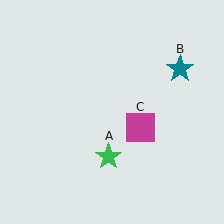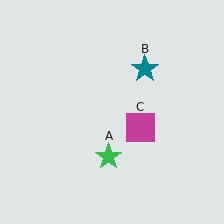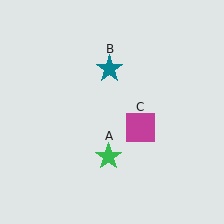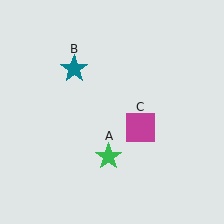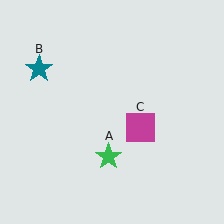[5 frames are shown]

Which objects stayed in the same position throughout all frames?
Green star (object A) and magenta square (object C) remained stationary.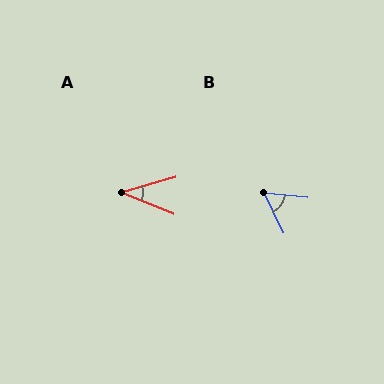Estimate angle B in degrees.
Approximately 59 degrees.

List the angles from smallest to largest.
A (39°), B (59°).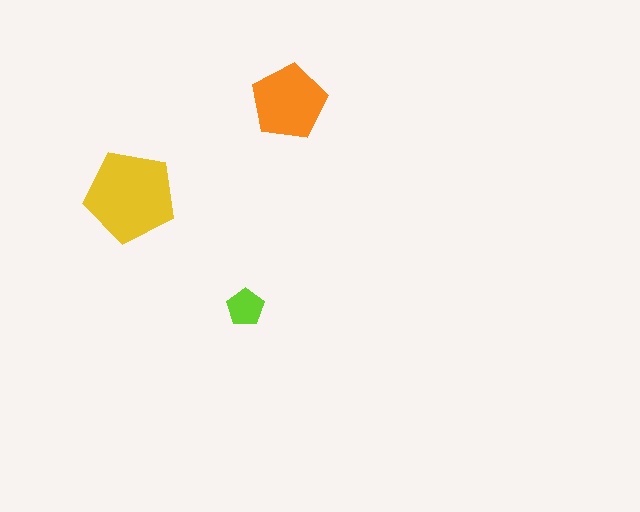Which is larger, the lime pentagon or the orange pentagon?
The orange one.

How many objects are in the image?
There are 3 objects in the image.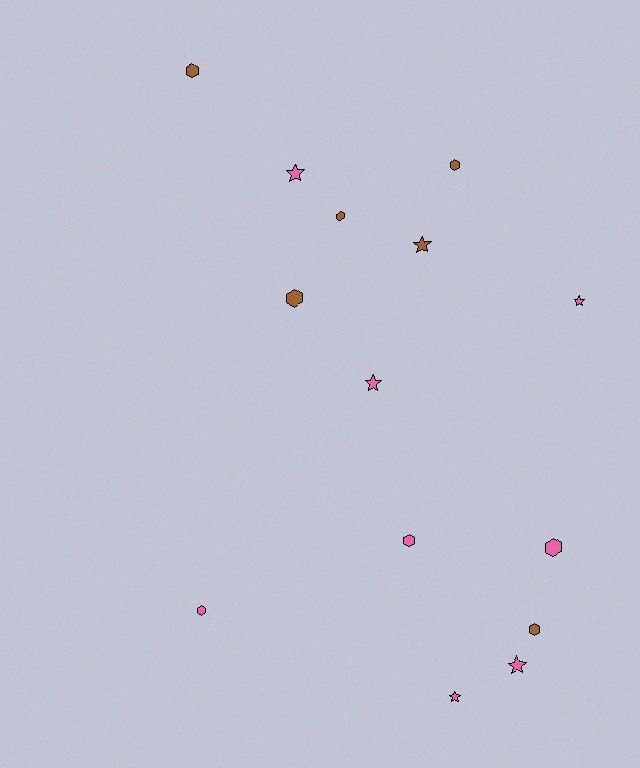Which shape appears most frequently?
Hexagon, with 8 objects.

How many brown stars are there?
There is 1 brown star.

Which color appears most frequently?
Pink, with 8 objects.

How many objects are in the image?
There are 14 objects.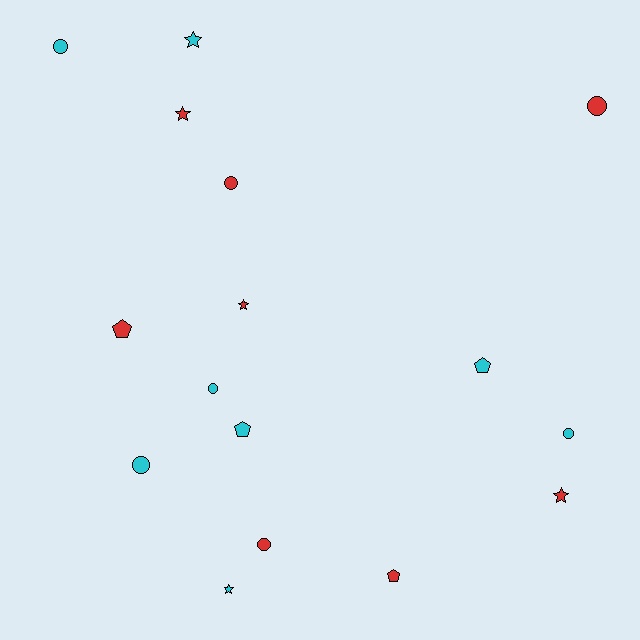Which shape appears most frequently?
Circle, with 7 objects.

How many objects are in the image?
There are 16 objects.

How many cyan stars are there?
There are 2 cyan stars.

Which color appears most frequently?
Red, with 8 objects.